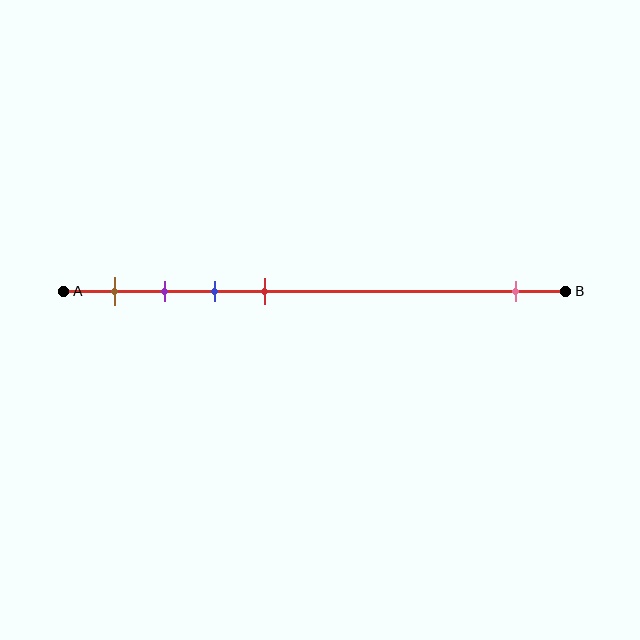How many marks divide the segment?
There are 5 marks dividing the segment.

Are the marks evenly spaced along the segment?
No, the marks are not evenly spaced.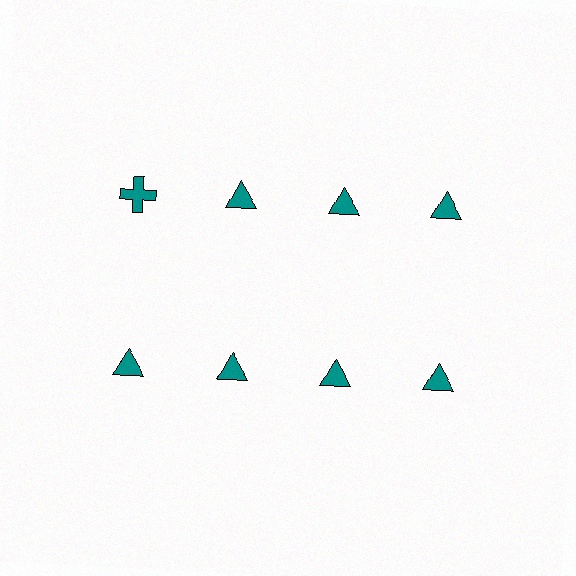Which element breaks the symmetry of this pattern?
The teal cross in the top row, leftmost column breaks the symmetry. All other shapes are teal triangles.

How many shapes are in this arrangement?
There are 8 shapes arranged in a grid pattern.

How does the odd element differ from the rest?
It has a different shape: cross instead of triangle.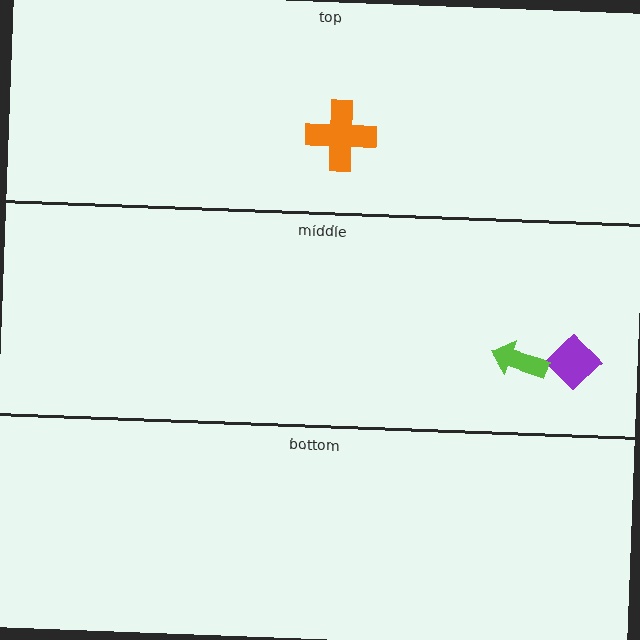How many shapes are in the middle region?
2.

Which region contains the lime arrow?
The middle region.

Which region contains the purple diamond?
The middle region.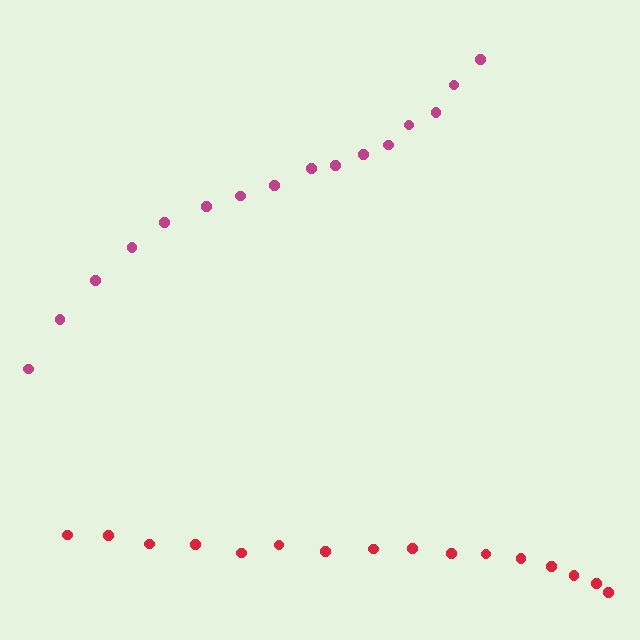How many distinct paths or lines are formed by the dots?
There are 2 distinct paths.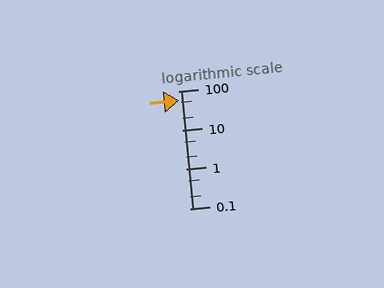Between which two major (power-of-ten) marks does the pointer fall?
The pointer is between 10 and 100.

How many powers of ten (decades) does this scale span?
The scale spans 3 decades, from 0.1 to 100.